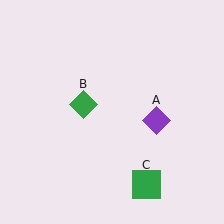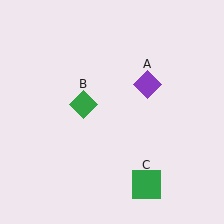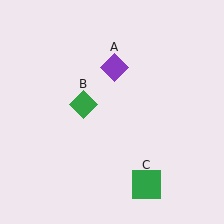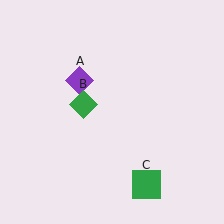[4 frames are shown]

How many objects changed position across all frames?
1 object changed position: purple diamond (object A).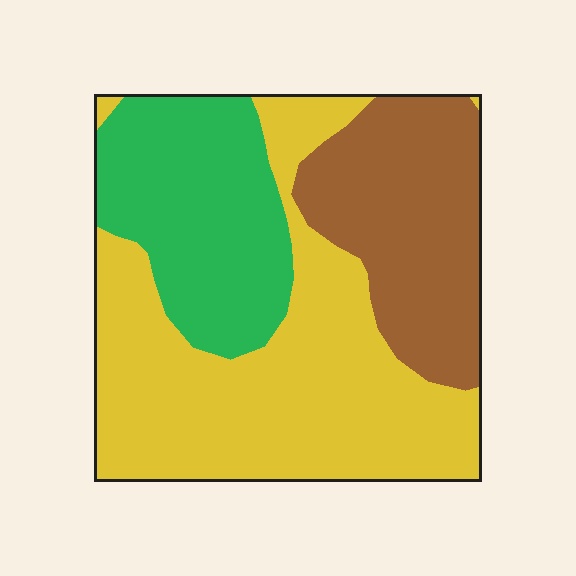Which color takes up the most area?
Yellow, at roughly 50%.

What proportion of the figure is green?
Green covers 26% of the figure.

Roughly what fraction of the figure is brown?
Brown takes up about one quarter (1/4) of the figure.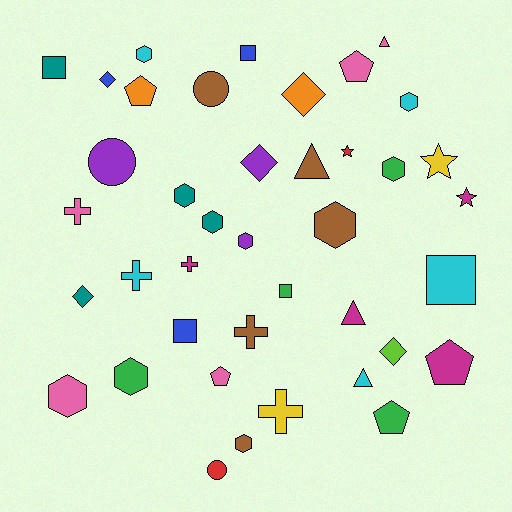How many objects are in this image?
There are 40 objects.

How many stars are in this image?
There are 3 stars.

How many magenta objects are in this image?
There are 4 magenta objects.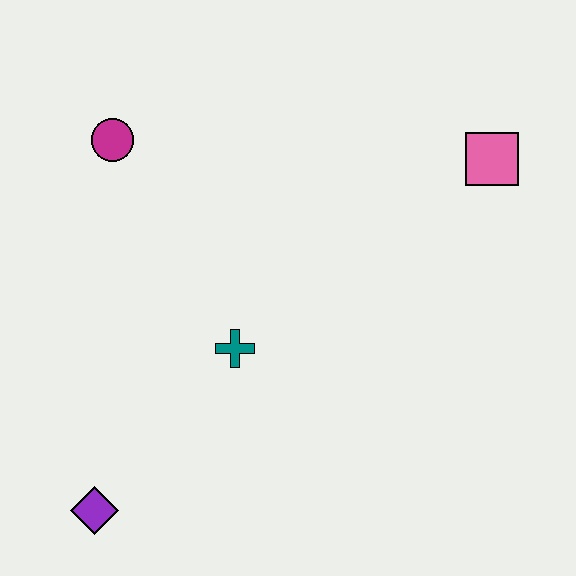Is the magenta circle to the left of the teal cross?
Yes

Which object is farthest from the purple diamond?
The pink square is farthest from the purple diamond.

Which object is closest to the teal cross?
The purple diamond is closest to the teal cross.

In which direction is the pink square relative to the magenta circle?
The pink square is to the right of the magenta circle.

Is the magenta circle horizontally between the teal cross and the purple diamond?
Yes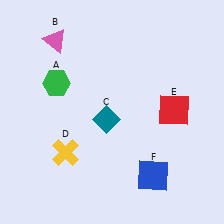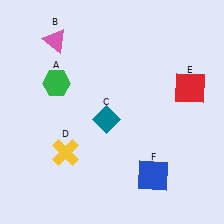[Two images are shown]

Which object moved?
The red square (E) moved up.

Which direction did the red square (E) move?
The red square (E) moved up.